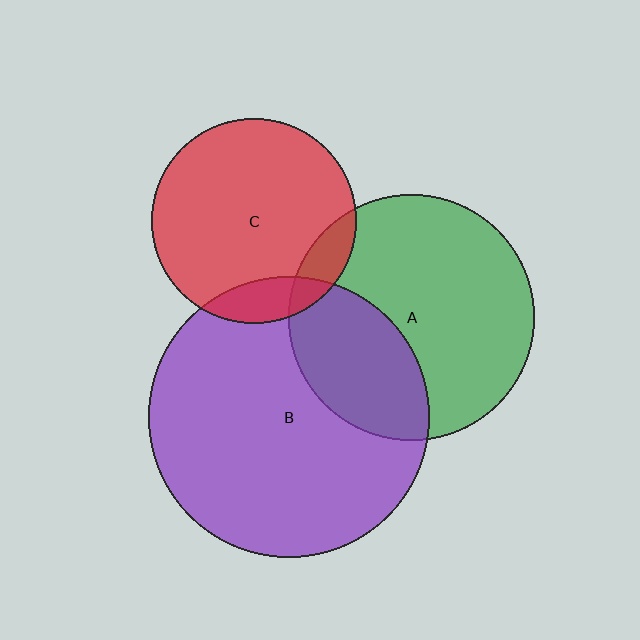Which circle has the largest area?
Circle B (purple).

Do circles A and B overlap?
Yes.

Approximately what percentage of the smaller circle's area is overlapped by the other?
Approximately 35%.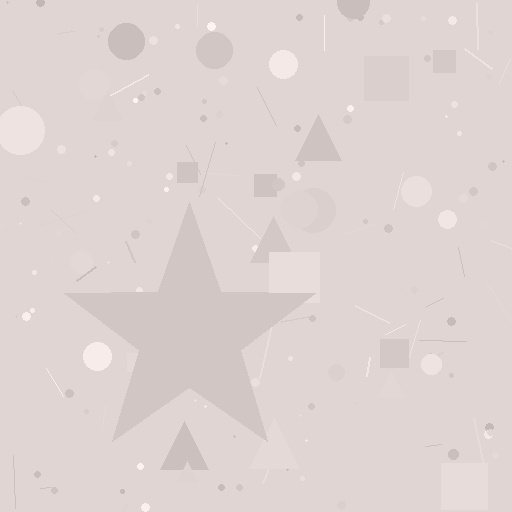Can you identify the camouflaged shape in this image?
The camouflaged shape is a star.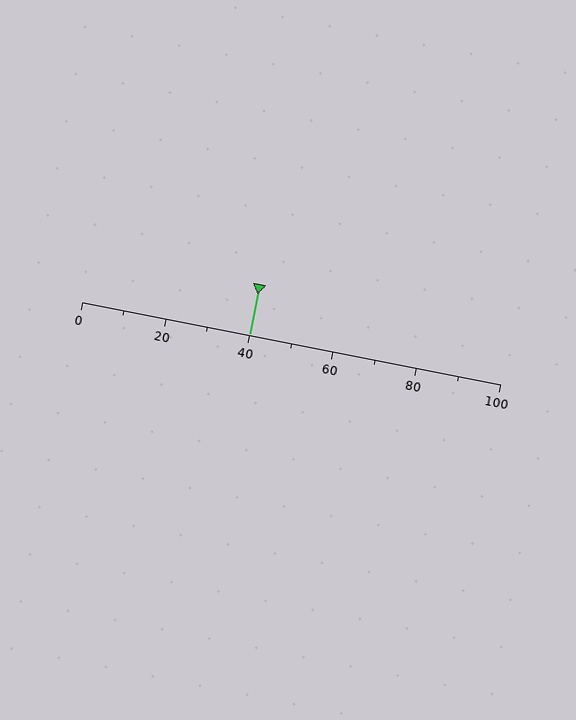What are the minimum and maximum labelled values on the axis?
The axis runs from 0 to 100.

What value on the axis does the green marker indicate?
The marker indicates approximately 40.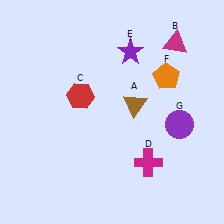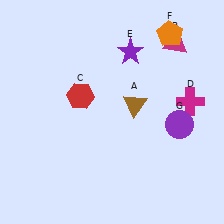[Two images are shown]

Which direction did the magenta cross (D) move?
The magenta cross (D) moved up.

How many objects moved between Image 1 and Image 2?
2 objects moved between the two images.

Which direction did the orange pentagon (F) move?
The orange pentagon (F) moved up.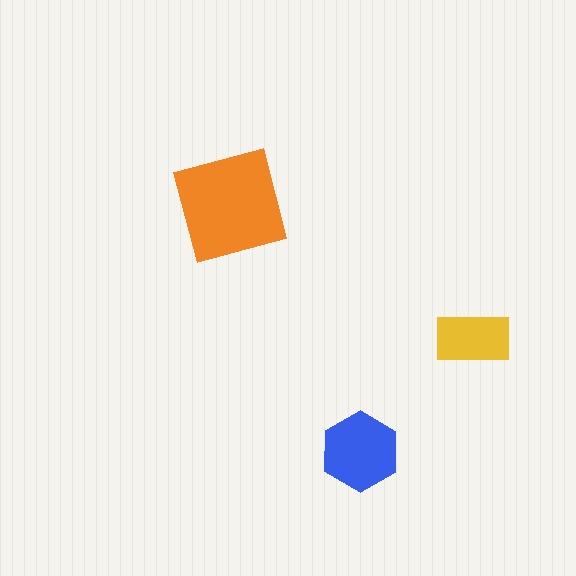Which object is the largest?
The orange square.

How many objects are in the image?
There are 3 objects in the image.